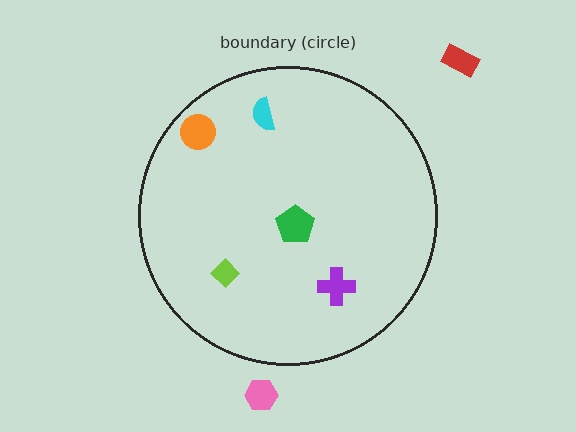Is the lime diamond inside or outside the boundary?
Inside.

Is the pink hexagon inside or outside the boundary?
Outside.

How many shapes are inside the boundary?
5 inside, 2 outside.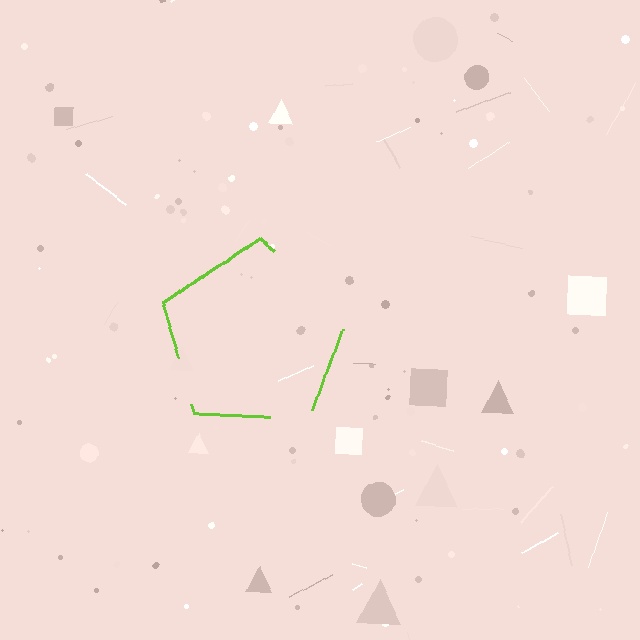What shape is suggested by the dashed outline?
The dashed outline suggests a pentagon.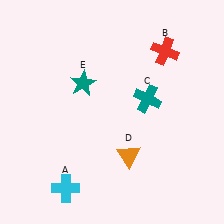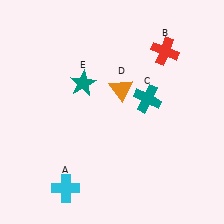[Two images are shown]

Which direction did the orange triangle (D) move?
The orange triangle (D) moved up.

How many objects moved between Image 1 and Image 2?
1 object moved between the two images.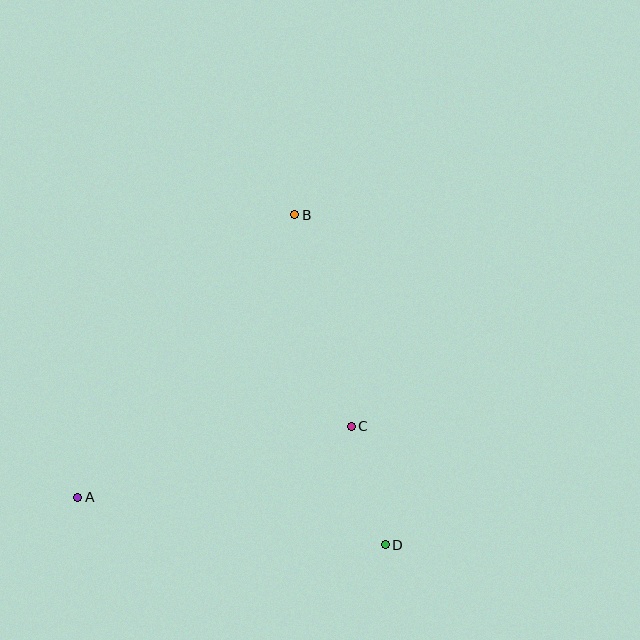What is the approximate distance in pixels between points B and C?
The distance between B and C is approximately 219 pixels.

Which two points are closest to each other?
Points C and D are closest to each other.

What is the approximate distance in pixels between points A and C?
The distance between A and C is approximately 283 pixels.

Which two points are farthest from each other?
Points A and B are farthest from each other.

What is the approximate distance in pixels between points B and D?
The distance between B and D is approximately 342 pixels.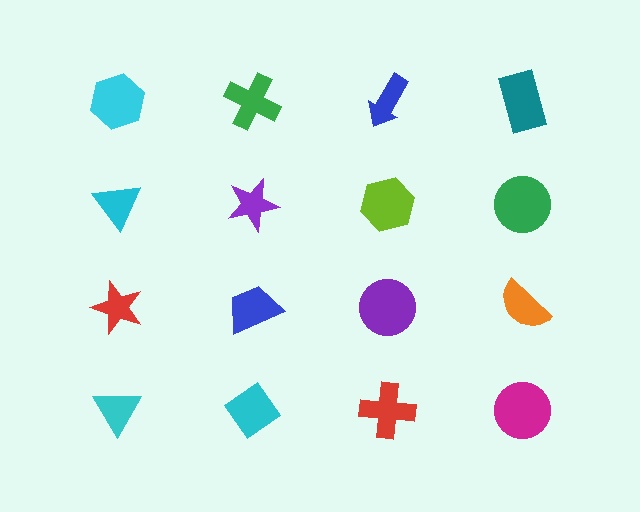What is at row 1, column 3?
A blue arrow.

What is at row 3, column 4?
An orange semicircle.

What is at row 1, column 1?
A cyan hexagon.